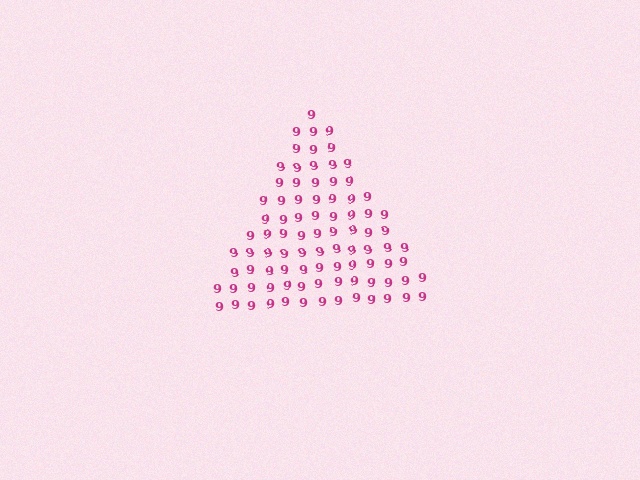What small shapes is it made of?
It is made of small digit 9's.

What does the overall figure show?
The overall figure shows a triangle.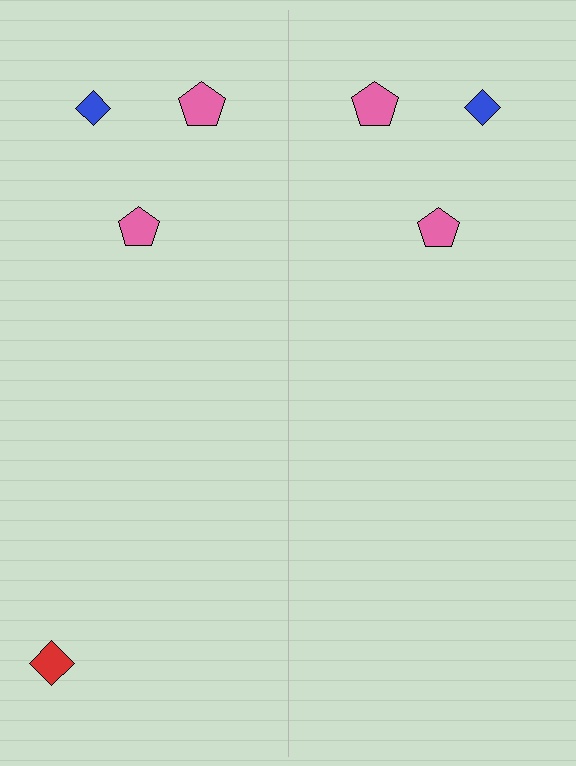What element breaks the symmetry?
A red diamond is missing from the right side.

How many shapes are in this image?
There are 7 shapes in this image.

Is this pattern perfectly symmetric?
No, the pattern is not perfectly symmetric. A red diamond is missing from the right side.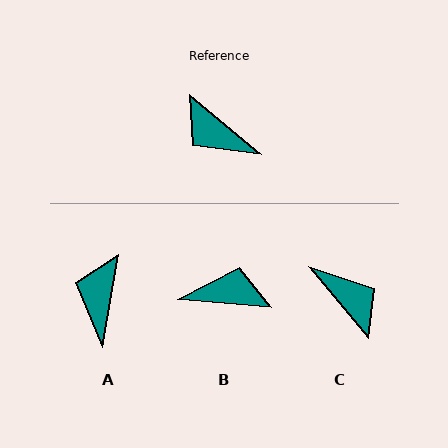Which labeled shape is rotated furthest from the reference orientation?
C, about 169 degrees away.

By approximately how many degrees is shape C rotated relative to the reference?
Approximately 169 degrees counter-clockwise.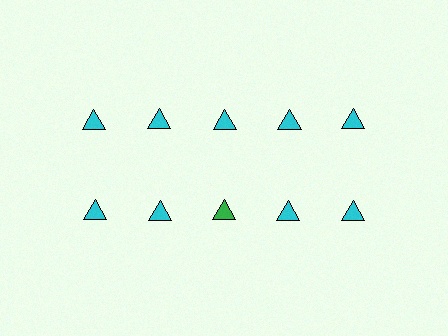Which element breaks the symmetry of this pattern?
The green triangle in the second row, center column breaks the symmetry. All other shapes are cyan triangles.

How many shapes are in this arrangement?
There are 10 shapes arranged in a grid pattern.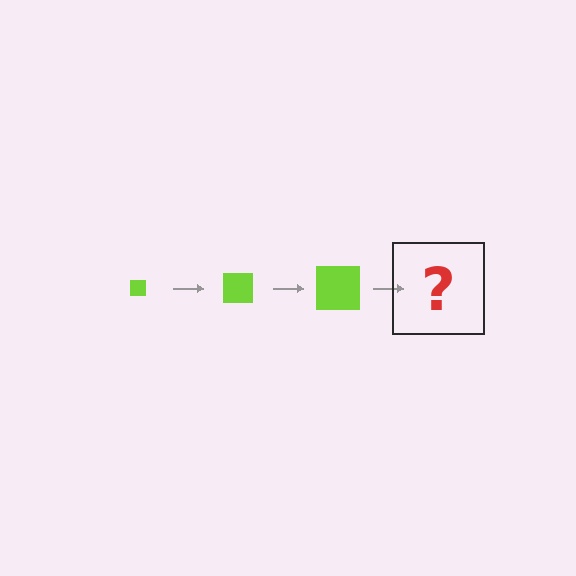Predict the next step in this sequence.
The next step is a lime square, larger than the previous one.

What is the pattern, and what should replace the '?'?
The pattern is that the square gets progressively larger each step. The '?' should be a lime square, larger than the previous one.